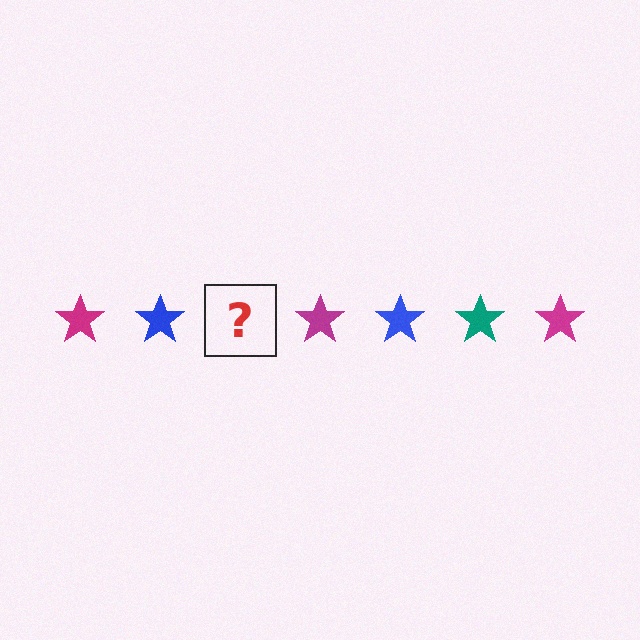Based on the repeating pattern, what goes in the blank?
The blank should be a teal star.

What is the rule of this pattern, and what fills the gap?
The rule is that the pattern cycles through magenta, blue, teal stars. The gap should be filled with a teal star.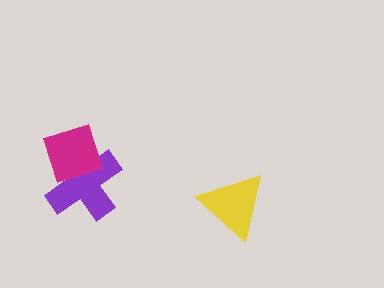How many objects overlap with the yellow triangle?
0 objects overlap with the yellow triangle.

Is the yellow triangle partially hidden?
No, no other shape covers it.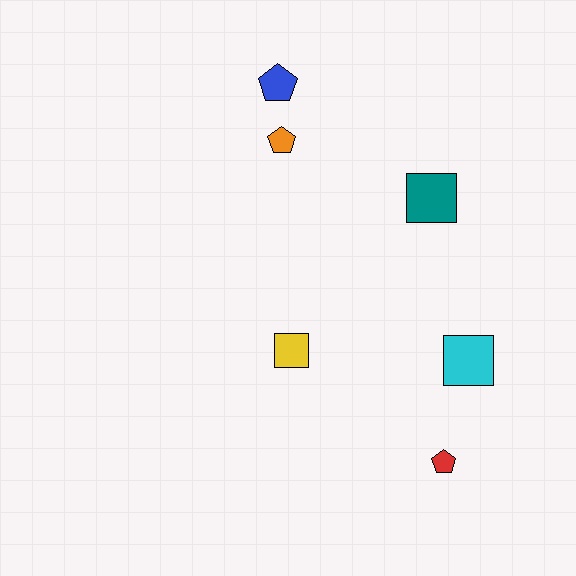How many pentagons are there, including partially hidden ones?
There are 3 pentagons.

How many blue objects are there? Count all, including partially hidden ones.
There is 1 blue object.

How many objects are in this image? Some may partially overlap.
There are 6 objects.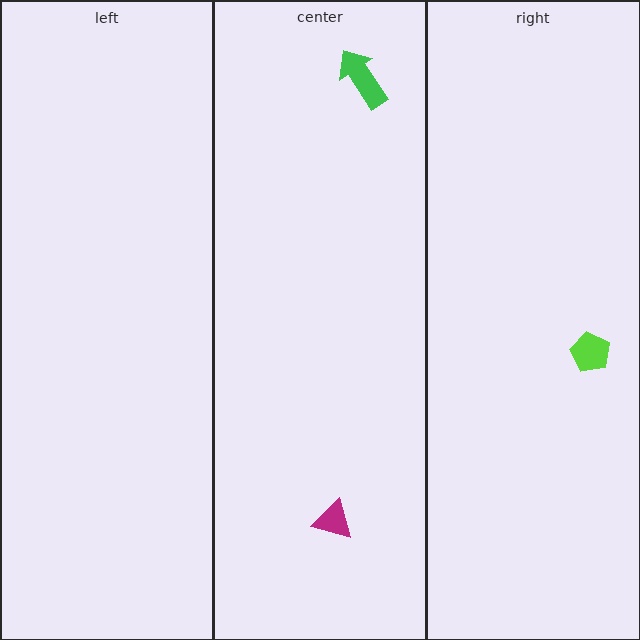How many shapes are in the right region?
1.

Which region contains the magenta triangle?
The center region.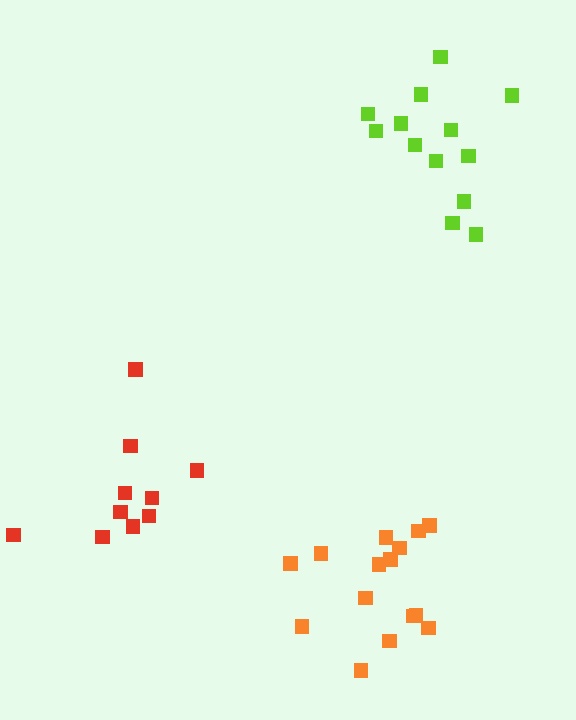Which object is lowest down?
The orange cluster is bottommost.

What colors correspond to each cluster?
The clusters are colored: red, orange, lime.